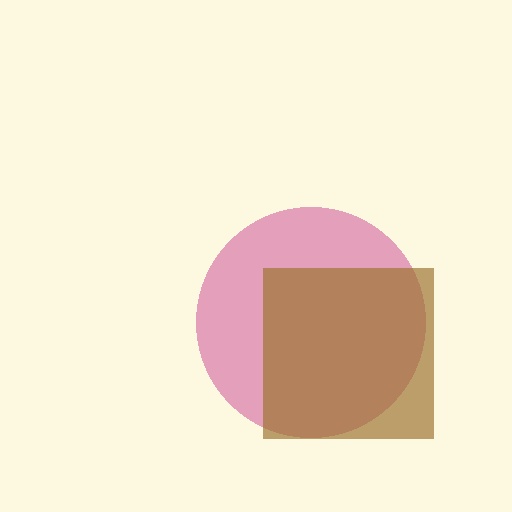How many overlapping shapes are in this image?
There are 2 overlapping shapes in the image.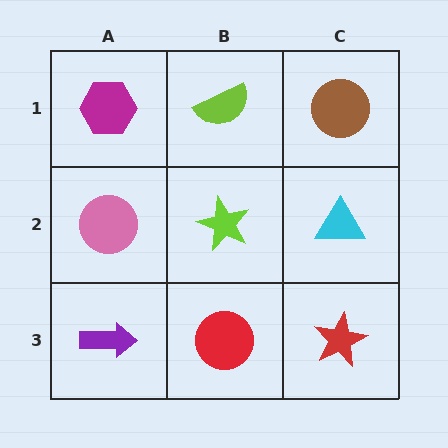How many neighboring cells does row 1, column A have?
2.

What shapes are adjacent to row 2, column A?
A magenta hexagon (row 1, column A), a purple arrow (row 3, column A), a lime star (row 2, column B).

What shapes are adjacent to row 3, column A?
A pink circle (row 2, column A), a red circle (row 3, column B).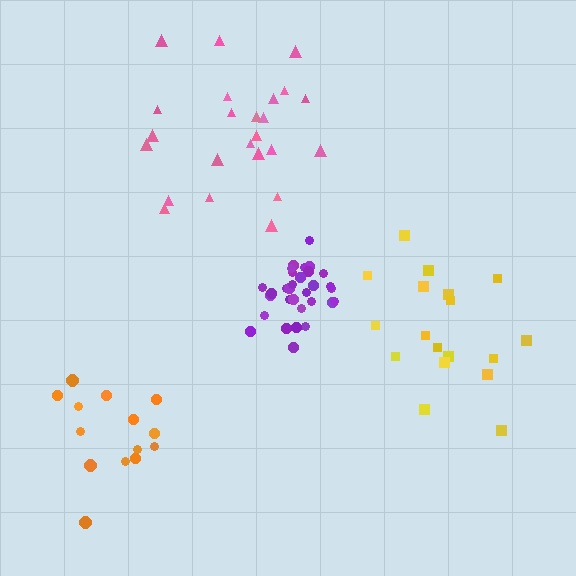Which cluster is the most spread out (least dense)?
Yellow.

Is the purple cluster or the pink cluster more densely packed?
Purple.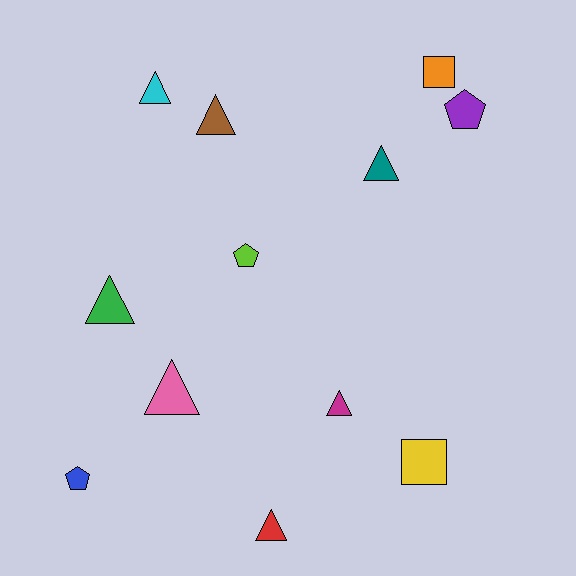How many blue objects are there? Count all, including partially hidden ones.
There is 1 blue object.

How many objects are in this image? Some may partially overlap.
There are 12 objects.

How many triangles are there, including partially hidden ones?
There are 7 triangles.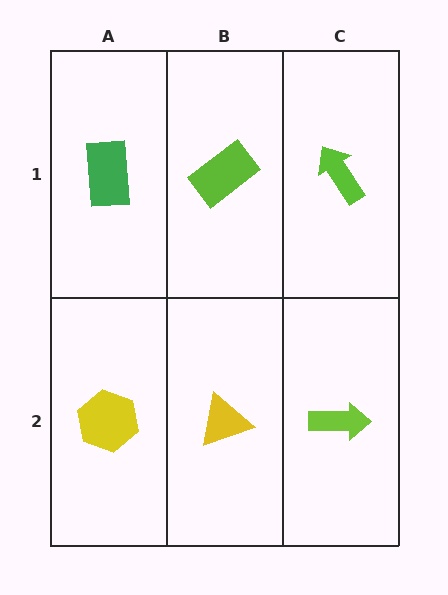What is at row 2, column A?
A yellow hexagon.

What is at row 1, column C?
A lime arrow.